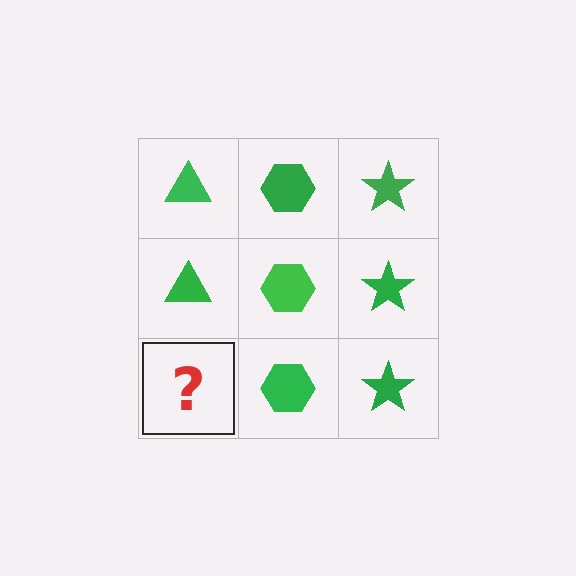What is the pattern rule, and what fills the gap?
The rule is that each column has a consistent shape. The gap should be filled with a green triangle.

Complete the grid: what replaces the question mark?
The question mark should be replaced with a green triangle.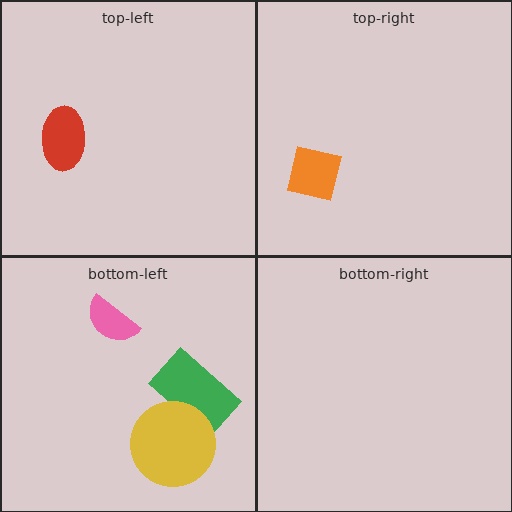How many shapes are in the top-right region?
1.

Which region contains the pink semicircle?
The bottom-left region.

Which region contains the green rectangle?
The bottom-left region.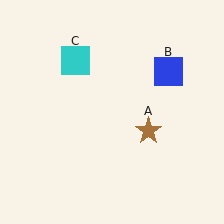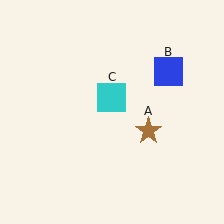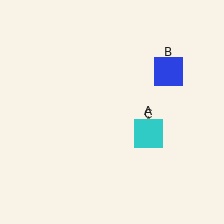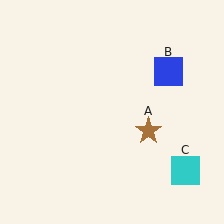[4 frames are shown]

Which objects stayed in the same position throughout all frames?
Brown star (object A) and blue square (object B) remained stationary.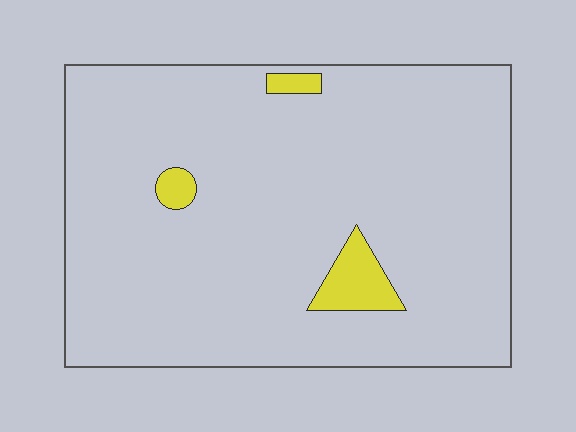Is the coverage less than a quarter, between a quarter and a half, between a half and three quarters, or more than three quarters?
Less than a quarter.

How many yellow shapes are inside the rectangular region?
3.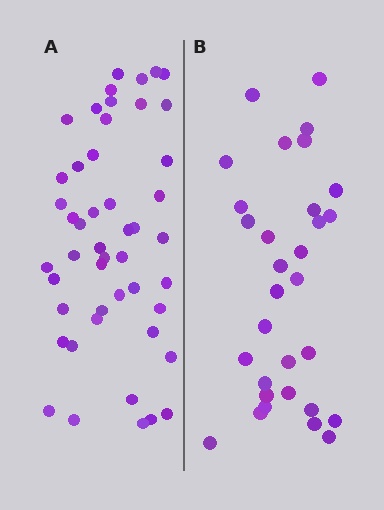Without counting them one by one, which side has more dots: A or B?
Region A (the left region) has more dots.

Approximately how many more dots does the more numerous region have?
Region A has approximately 15 more dots than region B.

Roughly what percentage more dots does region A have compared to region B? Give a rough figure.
About 55% more.